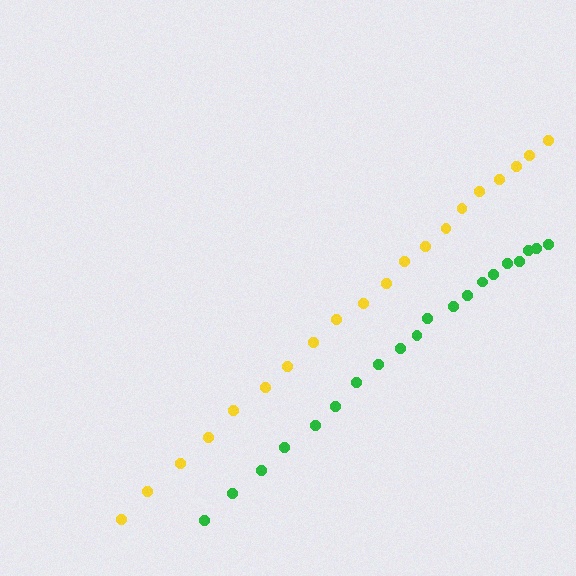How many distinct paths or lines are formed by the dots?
There are 2 distinct paths.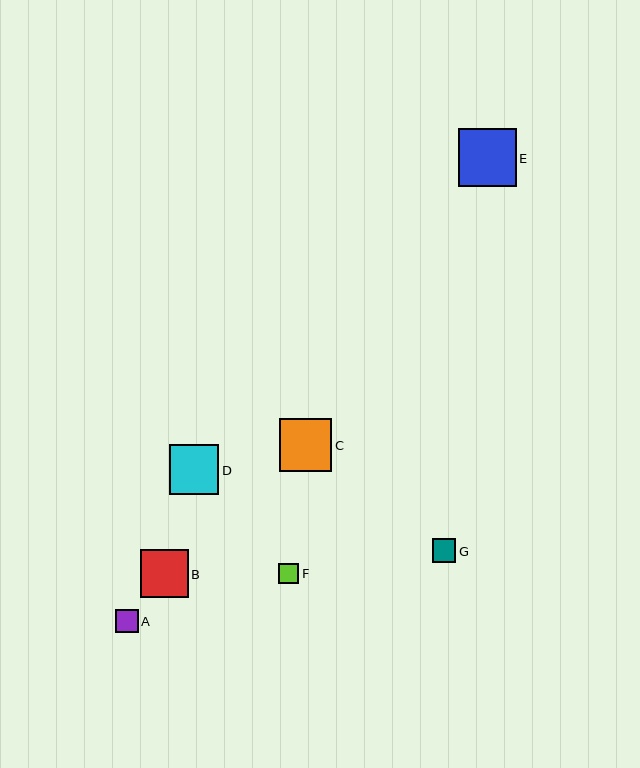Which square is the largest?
Square E is the largest with a size of approximately 58 pixels.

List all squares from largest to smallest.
From largest to smallest: E, C, D, B, G, A, F.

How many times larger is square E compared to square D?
Square E is approximately 1.2 times the size of square D.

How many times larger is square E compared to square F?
Square E is approximately 2.9 times the size of square F.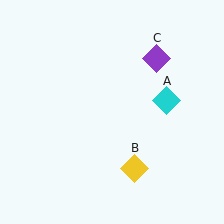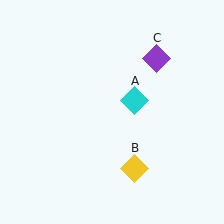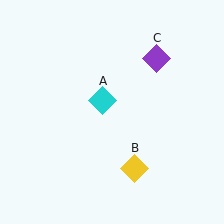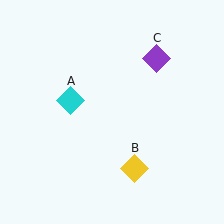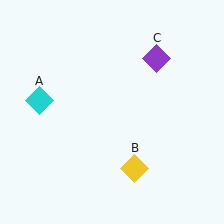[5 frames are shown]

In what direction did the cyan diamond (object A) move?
The cyan diamond (object A) moved left.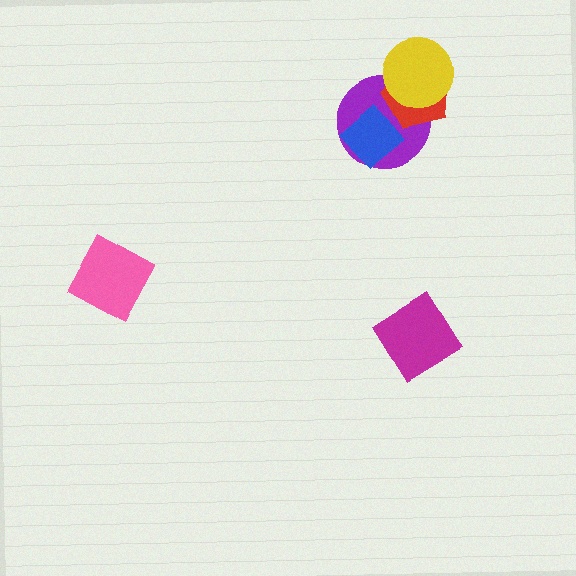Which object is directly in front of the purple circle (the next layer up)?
The red pentagon is directly in front of the purple circle.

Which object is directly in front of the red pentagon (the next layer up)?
The yellow circle is directly in front of the red pentagon.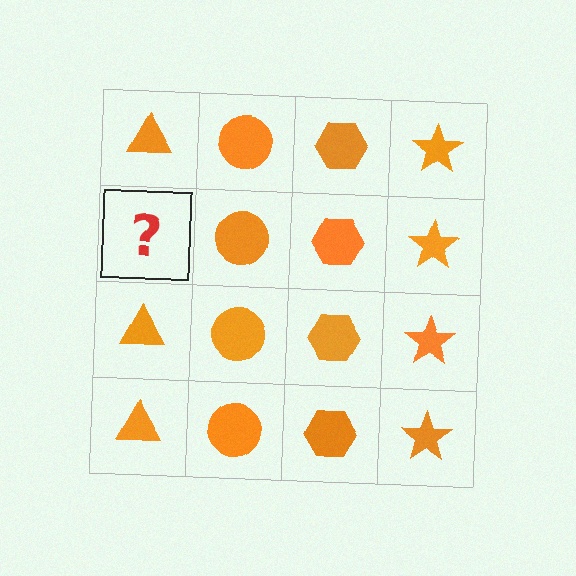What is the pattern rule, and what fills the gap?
The rule is that each column has a consistent shape. The gap should be filled with an orange triangle.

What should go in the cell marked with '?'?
The missing cell should contain an orange triangle.